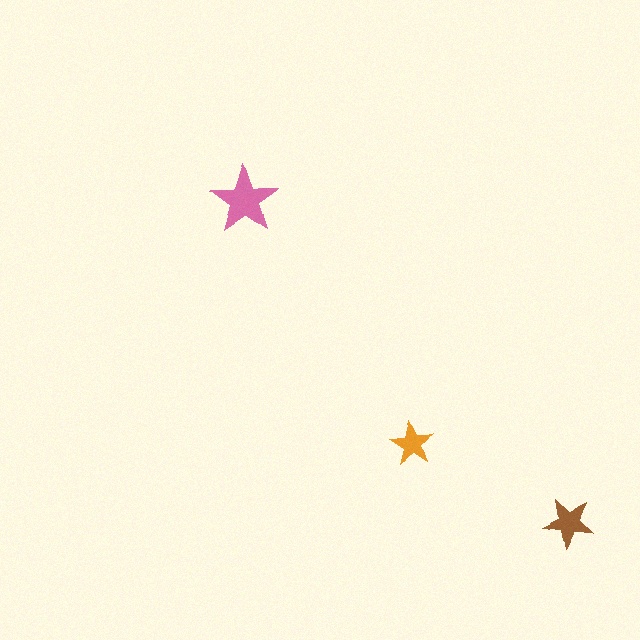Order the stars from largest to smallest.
the pink one, the brown one, the orange one.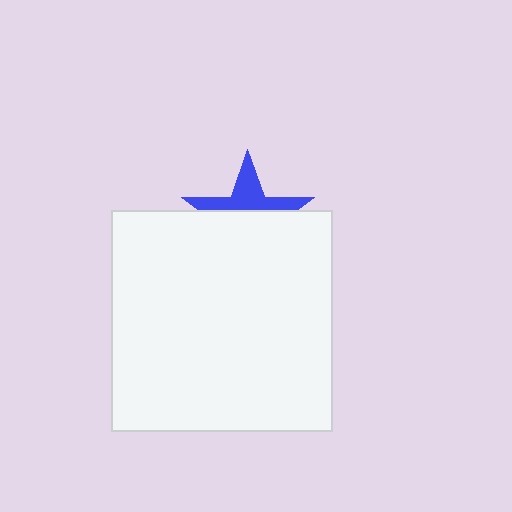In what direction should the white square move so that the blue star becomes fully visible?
The white square should move down. That is the shortest direction to clear the overlap and leave the blue star fully visible.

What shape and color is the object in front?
The object in front is a white square.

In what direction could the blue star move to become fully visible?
The blue star could move up. That would shift it out from behind the white square entirely.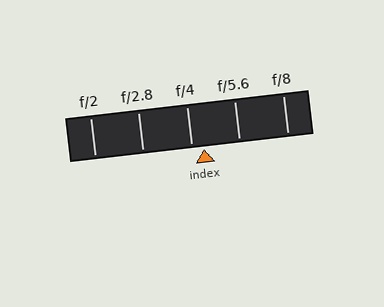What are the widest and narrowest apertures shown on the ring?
The widest aperture shown is f/2 and the narrowest is f/8.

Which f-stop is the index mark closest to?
The index mark is closest to f/4.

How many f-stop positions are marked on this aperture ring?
There are 5 f-stop positions marked.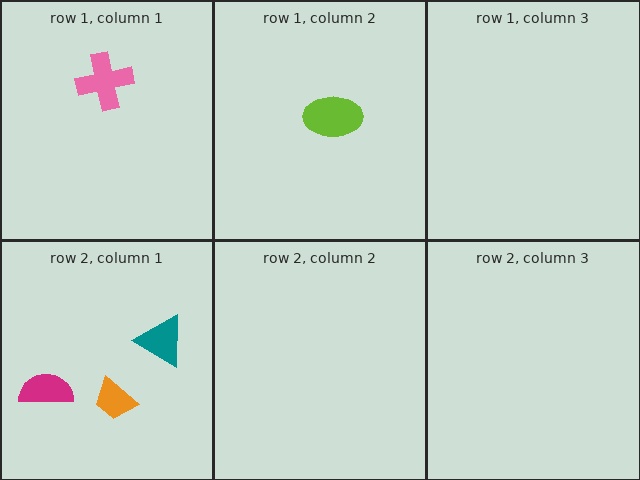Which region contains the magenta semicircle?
The row 2, column 1 region.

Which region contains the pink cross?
The row 1, column 1 region.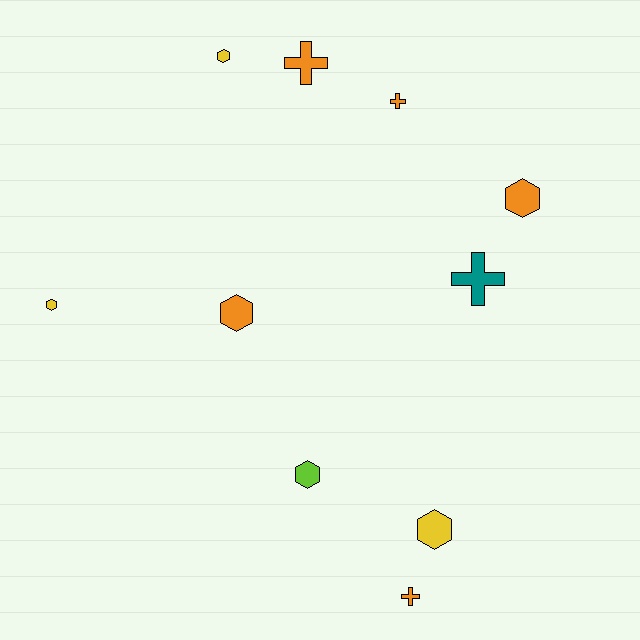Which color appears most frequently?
Orange, with 5 objects.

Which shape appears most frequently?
Hexagon, with 6 objects.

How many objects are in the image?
There are 10 objects.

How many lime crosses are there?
There are no lime crosses.